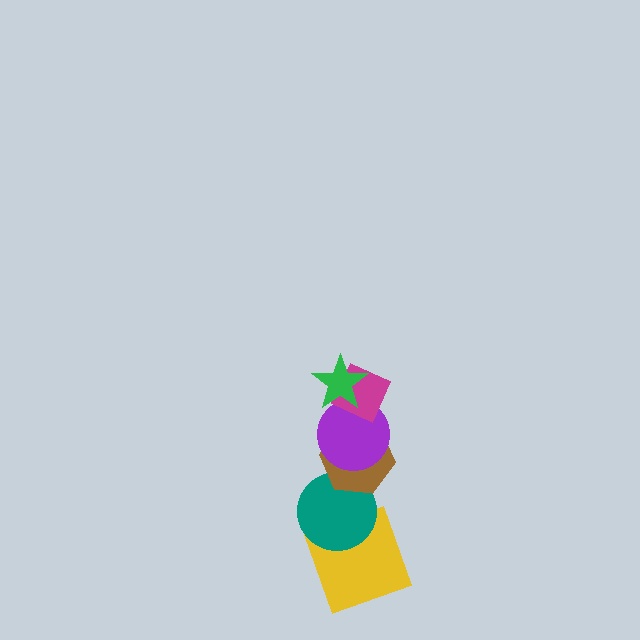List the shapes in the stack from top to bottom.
From top to bottom: the green star, the magenta diamond, the purple circle, the brown hexagon, the teal circle, the yellow square.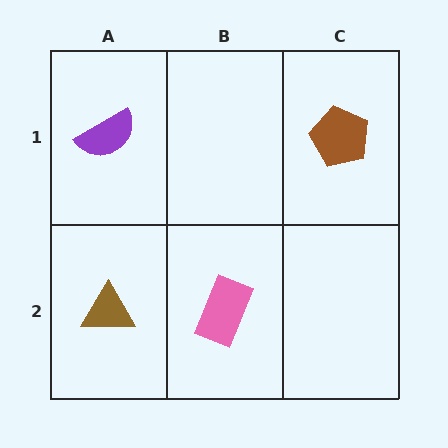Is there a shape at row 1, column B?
No, that cell is empty.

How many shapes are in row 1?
2 shapes.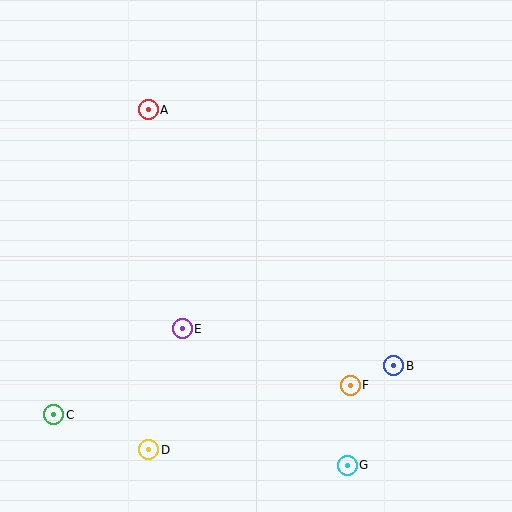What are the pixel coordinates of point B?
Point B is at (394, 366).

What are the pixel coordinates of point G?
Point G is at (347, 465).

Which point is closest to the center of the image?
Point E at (182, 329) is closest to the center.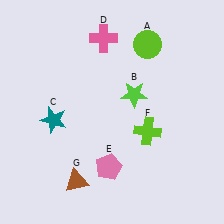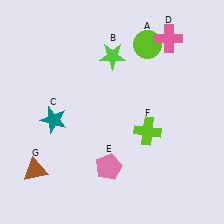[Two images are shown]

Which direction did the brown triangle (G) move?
The brown triangle (G) moved left.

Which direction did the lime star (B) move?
The lime star (B) moved up.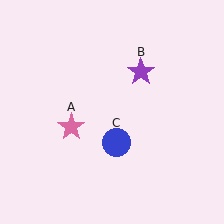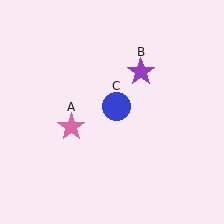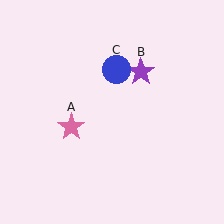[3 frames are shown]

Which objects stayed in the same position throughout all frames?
Pink star (object A) and purple star (object B) remained stationary.